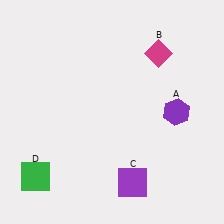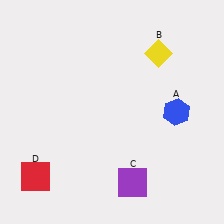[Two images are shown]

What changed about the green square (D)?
In Image 1, D is green. In Image 2, it changed to red.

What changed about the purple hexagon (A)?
In Image 1, A is purple. In Image 2, it changed to blue.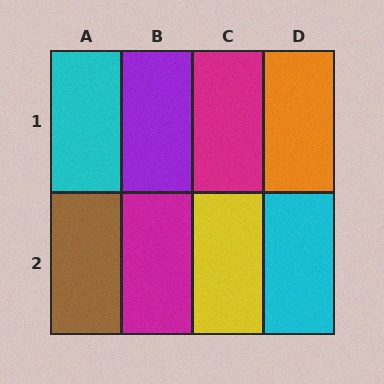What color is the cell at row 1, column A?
Cyan.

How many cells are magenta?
2 cells are magenta.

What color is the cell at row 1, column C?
Magenta.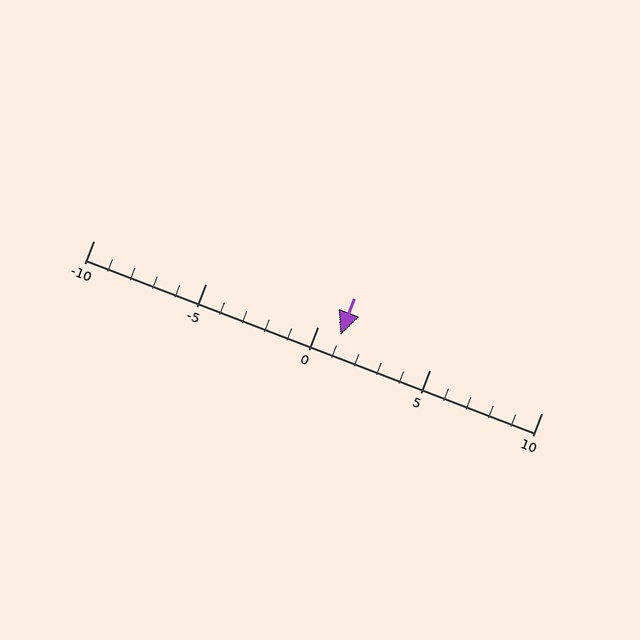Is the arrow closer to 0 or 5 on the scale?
The arrow is closer to 0.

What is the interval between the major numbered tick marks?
The major tick marks are spaced 5 units apart.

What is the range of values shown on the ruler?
The ruler shows values from -10 to 10.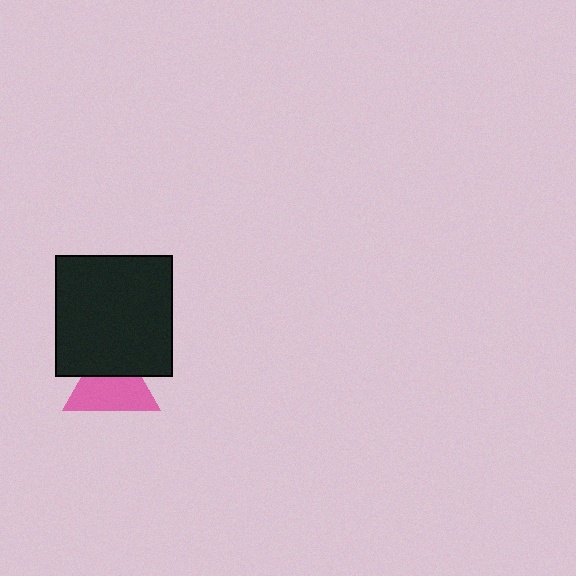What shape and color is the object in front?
The object in front is a black rectangle.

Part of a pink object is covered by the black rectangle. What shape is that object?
It is a triangle.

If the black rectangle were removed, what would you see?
You would see the complete pink triangle.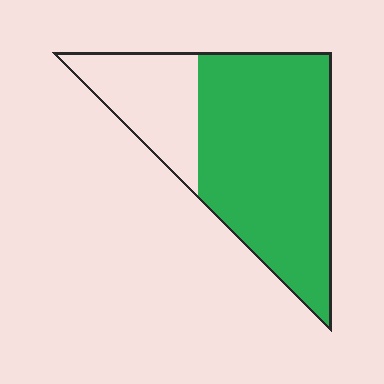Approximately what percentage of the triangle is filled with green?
Approximately 75%.